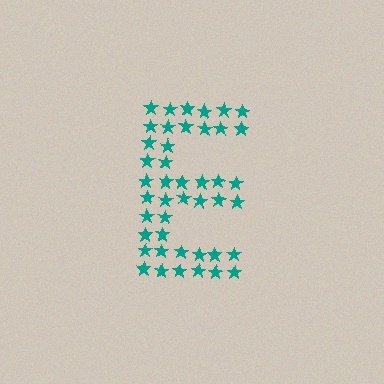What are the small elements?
The small elements are stars.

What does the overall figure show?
The overall figure shows the letter E.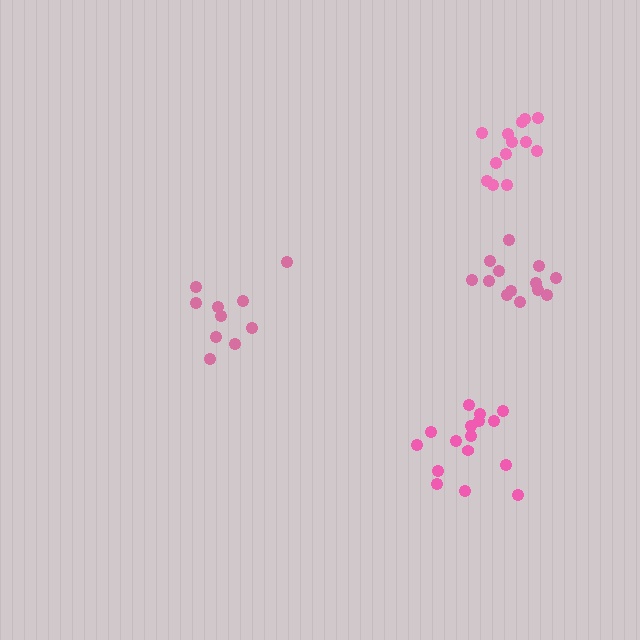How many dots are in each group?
Group 1: 16 dots, Group 2: 10 dots, Group 3: 13 dots, Group 4: 13 dots (52 total).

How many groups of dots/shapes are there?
There are 4 groups.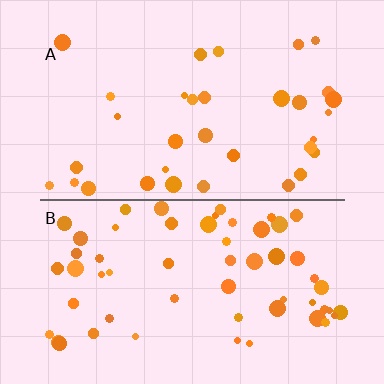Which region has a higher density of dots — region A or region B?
B (the bottom).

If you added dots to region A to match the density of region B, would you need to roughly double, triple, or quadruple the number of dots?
Approximately double.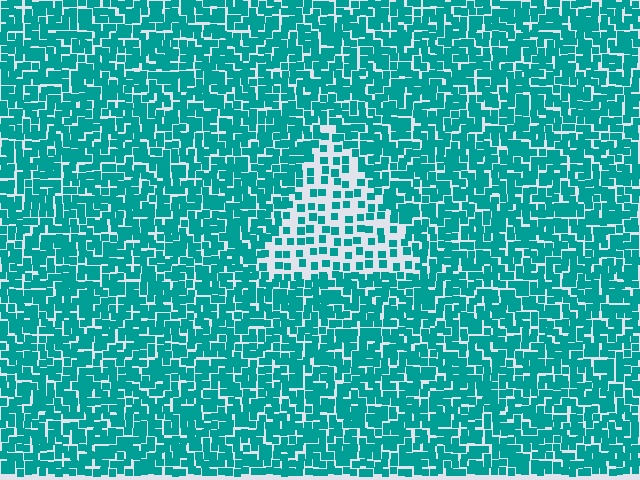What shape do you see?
I see a triangle.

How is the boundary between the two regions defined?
The boundary is defined by a change in element density (approximately 2.3x ratio). All elements are the same color, size, and shape.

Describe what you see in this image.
The image contains small teal elements arranged at two different densities. A triangle-shaped region is visible where the elements are less densely packed than the surrounding area.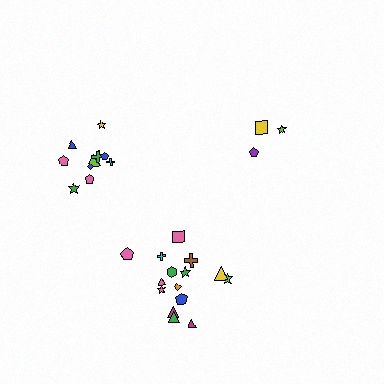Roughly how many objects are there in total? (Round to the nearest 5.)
Roughly 30 objects in total.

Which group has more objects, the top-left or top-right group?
The top-left group.